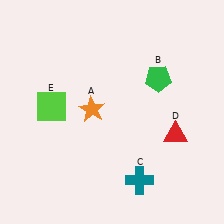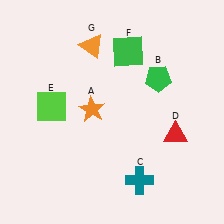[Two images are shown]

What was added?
A green square (F), an orange triangle (G) were added in Image 2.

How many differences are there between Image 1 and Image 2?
There are 2 differences between the two images.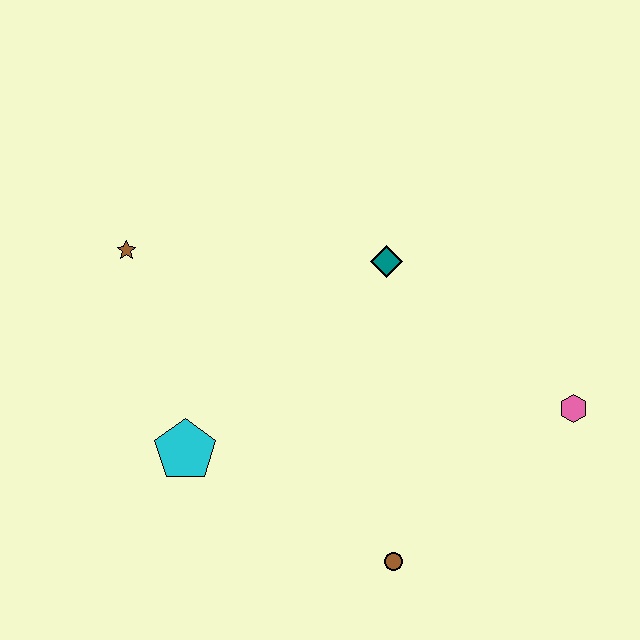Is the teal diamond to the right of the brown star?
Yes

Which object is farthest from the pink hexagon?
The brown star is farthest from the pink hexagon.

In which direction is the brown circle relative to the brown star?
The brown circle is below the brown star.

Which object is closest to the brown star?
The cyan pentagon is closest to the brown star.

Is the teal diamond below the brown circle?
No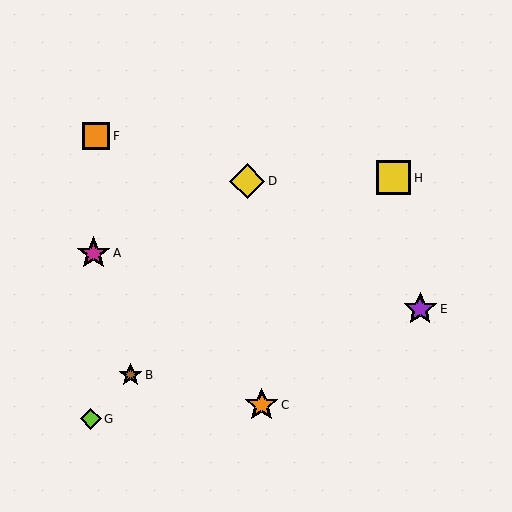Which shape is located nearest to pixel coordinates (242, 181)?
The yellow diamond (labeled D) at (247, 181) is nearest to that location.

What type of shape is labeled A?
Shape A is a magenta star.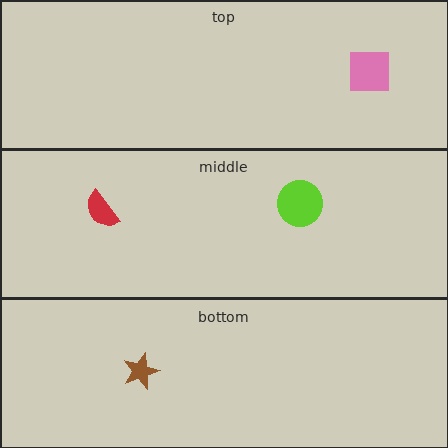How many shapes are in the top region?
1.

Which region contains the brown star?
The bottom region.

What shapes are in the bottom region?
The brown star.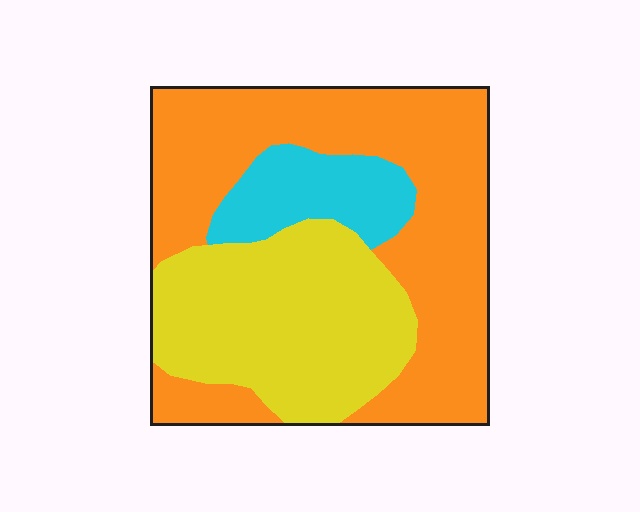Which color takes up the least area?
Cyan, at roughly 15%.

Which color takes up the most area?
Orange, at roughly 55%.